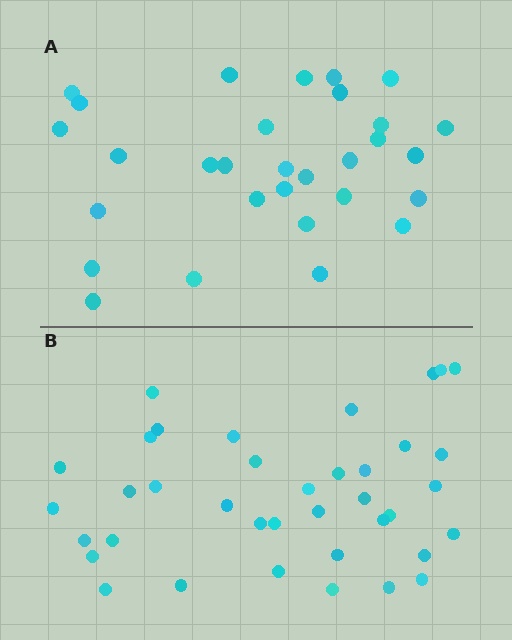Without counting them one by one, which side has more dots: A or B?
Region B (the bottom region) has more dots.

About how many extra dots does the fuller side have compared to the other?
Region B has roughly 8 or so more dots than region A.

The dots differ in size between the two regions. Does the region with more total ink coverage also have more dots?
No. Region A has more total ink coverage because its dots are larger, but region B actually contains more individual dots. Total area can be misleading — the number of items is what matters here.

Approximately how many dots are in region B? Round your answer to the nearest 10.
About 40 dots. (The exact count is 38, which rounds to 40.)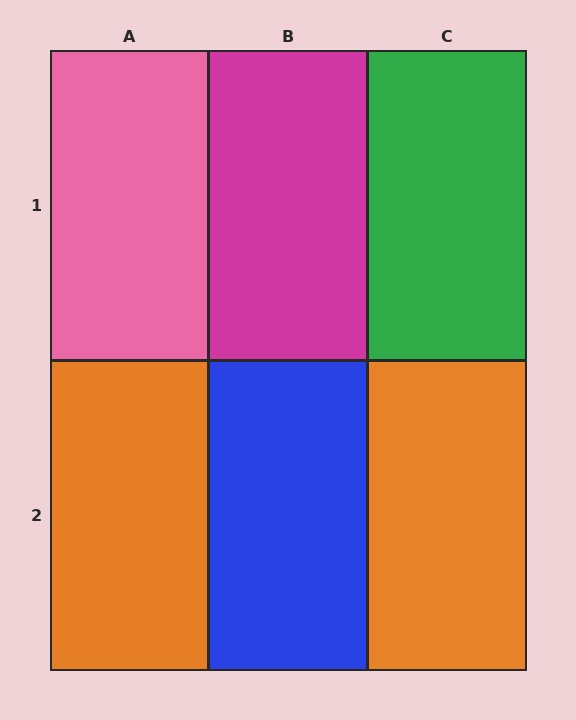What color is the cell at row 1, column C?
Green.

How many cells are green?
1 cell is green.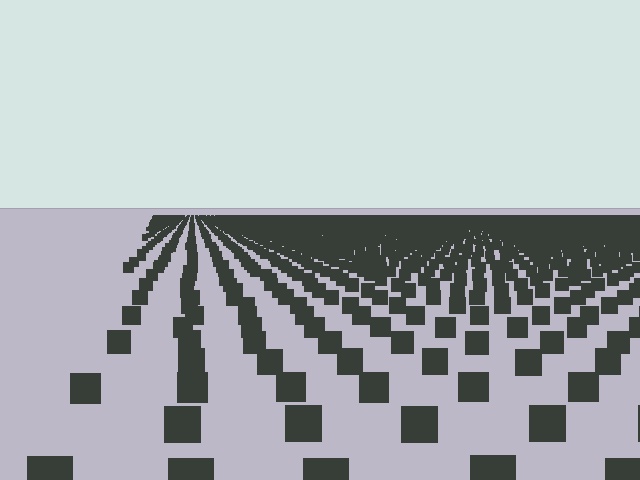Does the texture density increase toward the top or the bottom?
Density increases toward the top.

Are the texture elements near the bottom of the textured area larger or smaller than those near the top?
Larger. Near the bottom, elements are closer to the viewer and appear at a bigger on-screen size.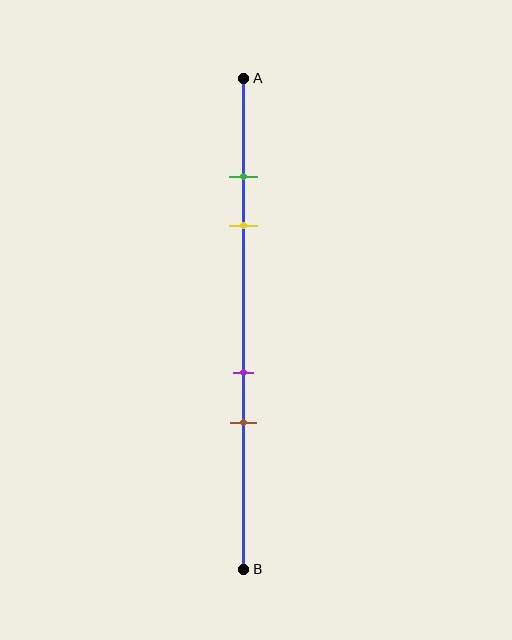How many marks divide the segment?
There are 4 marks dividing the segment.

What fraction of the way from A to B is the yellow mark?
The yellow mark is approximately 30% (0.3) of the way from A to B.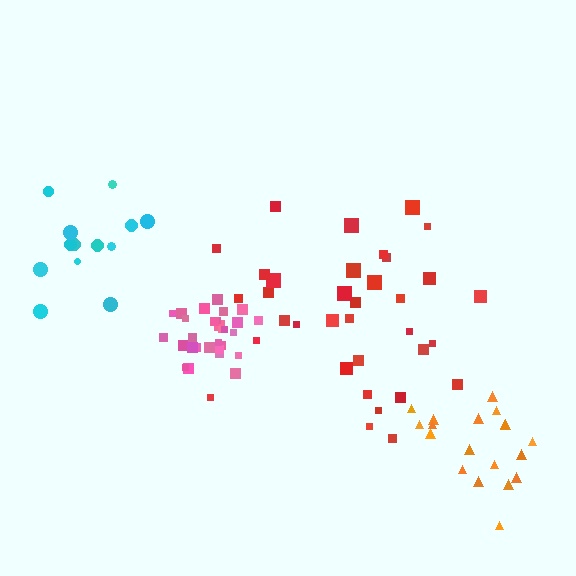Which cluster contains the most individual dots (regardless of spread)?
Red (35).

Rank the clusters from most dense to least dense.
pink, orange, red, cyan.